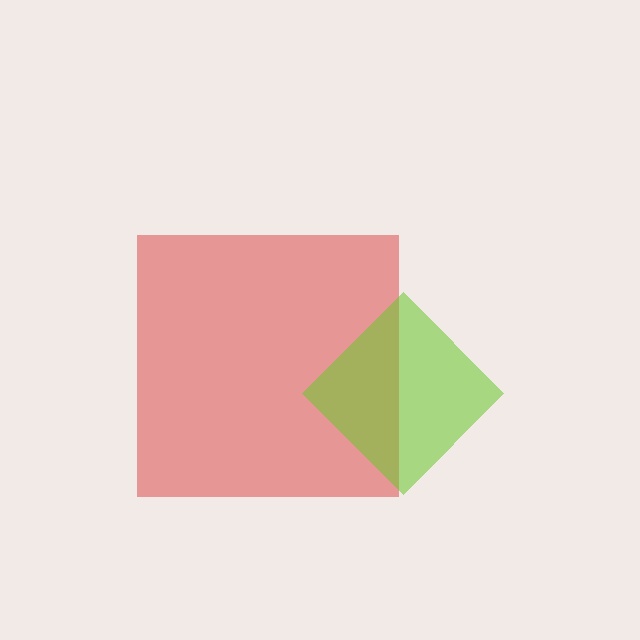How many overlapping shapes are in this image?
There are 2 overlapping shapes in the image.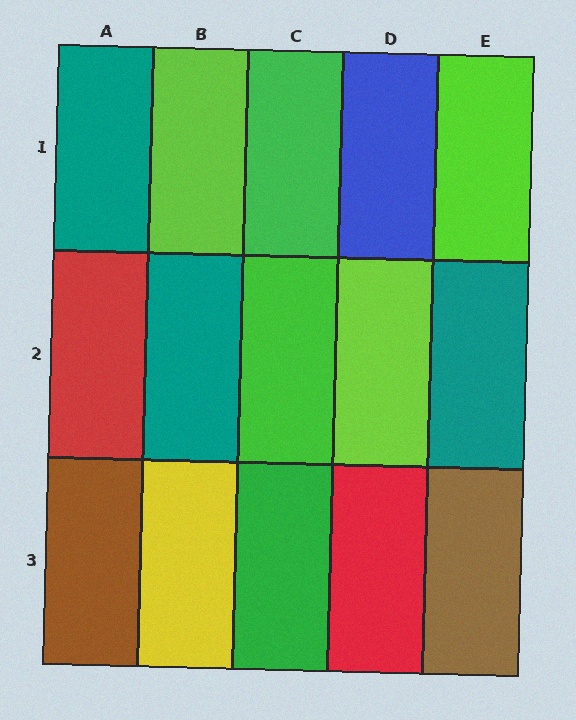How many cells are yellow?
1 cell is yellow.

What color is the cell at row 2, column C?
Green.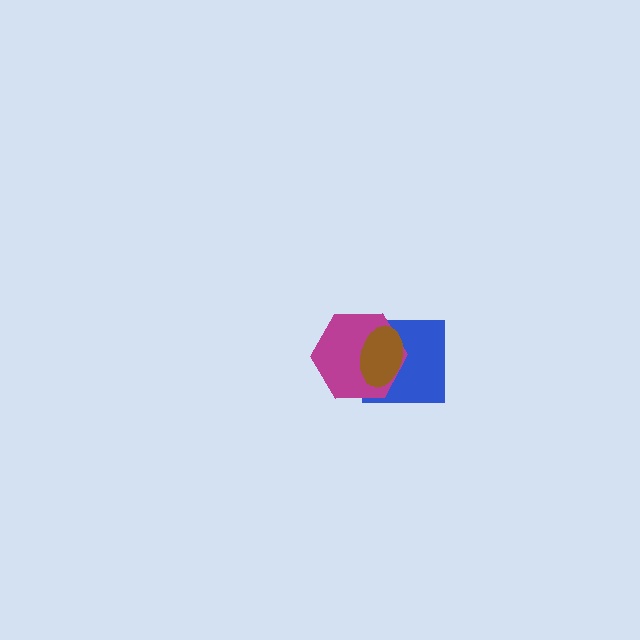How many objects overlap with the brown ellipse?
2 objects overlap with the brown ellipse.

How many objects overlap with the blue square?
2 objects overlap with the blue square.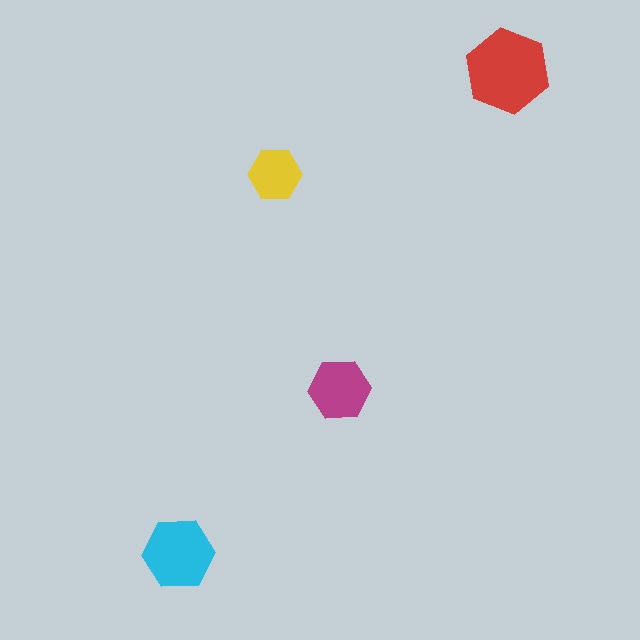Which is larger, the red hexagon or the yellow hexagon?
The red one.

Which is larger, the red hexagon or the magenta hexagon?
The red one.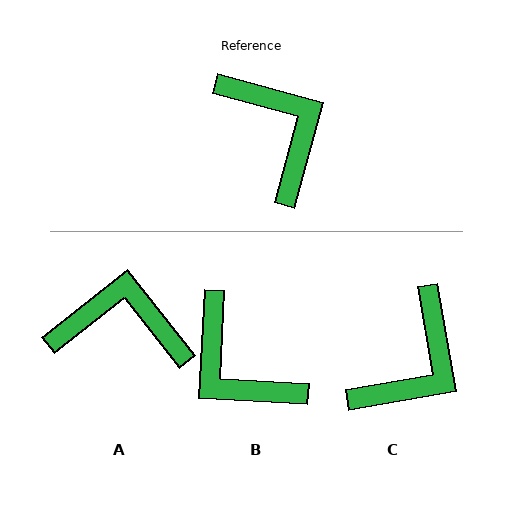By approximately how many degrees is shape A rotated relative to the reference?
Approximately 54 degrees counter-clockwise.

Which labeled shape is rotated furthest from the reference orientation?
B, about 167 degrees away.